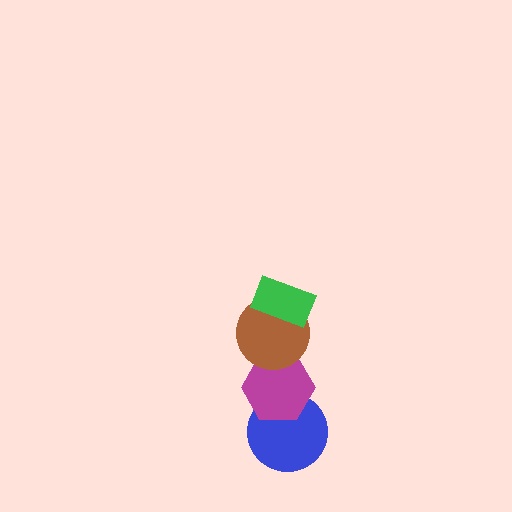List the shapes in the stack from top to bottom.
From top to bottom: the green rectangle, the brown circle, the magenta hexagon, the blue circle.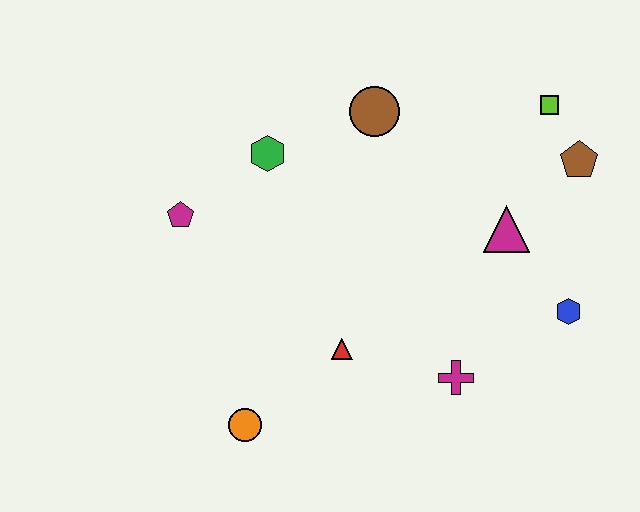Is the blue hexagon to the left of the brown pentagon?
Yes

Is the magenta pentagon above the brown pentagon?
No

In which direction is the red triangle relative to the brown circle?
The red triangle is below the brown circle.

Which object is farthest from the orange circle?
The lime square is farthest from the orange circle.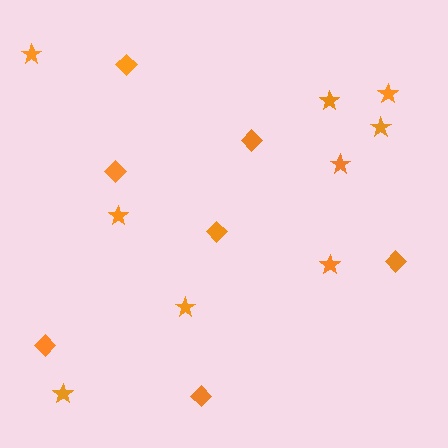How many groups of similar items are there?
There are 2 groups: one group of stars (9) and one group of diamonds (7).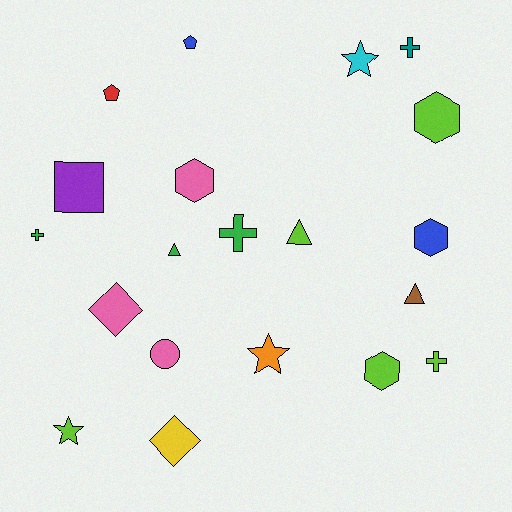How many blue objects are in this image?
There are 2 blue objects.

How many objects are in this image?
There are 20 objects.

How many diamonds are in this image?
There are 2 diamonds.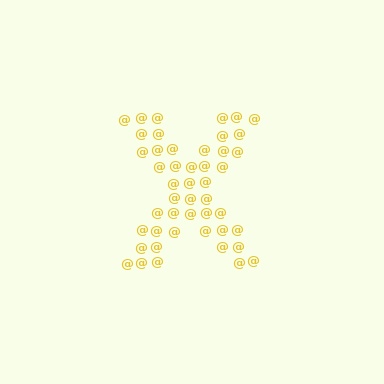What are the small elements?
The small elements are at signs.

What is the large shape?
The large shape is the letter X.